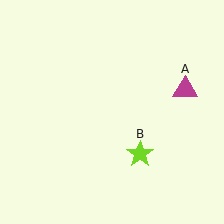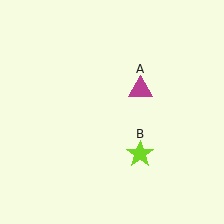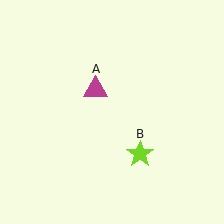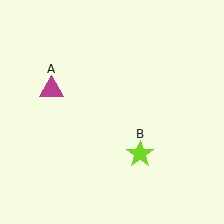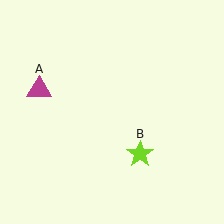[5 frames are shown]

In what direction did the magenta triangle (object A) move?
The magenta triangle (object A) moved left.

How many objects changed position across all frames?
1 object changed position: magenta triangle (object A).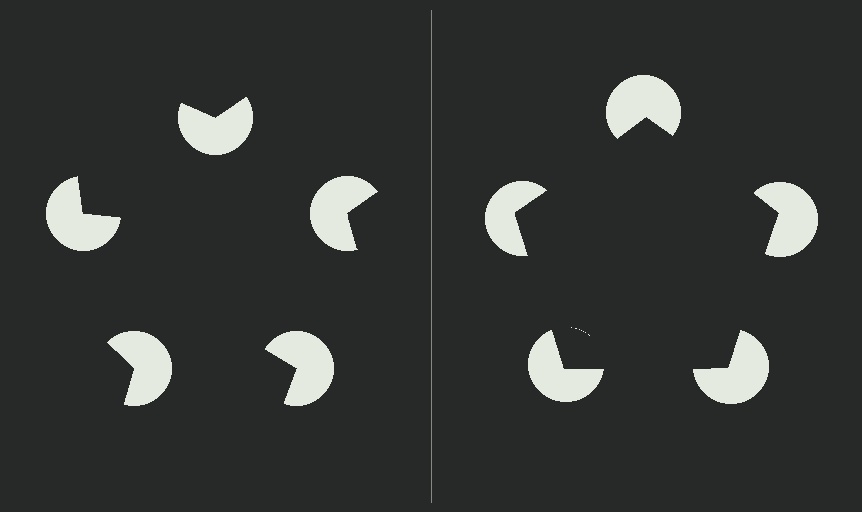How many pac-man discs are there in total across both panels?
10 — 5 on each side.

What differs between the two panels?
The pac-man discs are positioned identically on both sides; only the wedge orientations differ. On the right they align to a pentagon; on the left they are misaligned.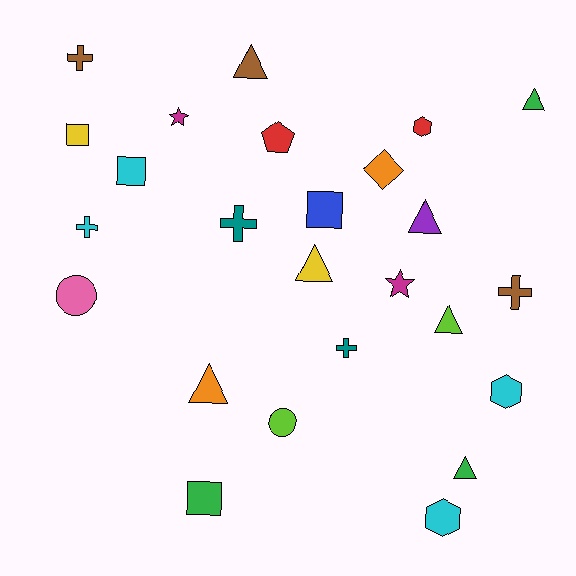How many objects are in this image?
There are 25 objects.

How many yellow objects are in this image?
There are 2 yellow objects.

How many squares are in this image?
There are 4 squares.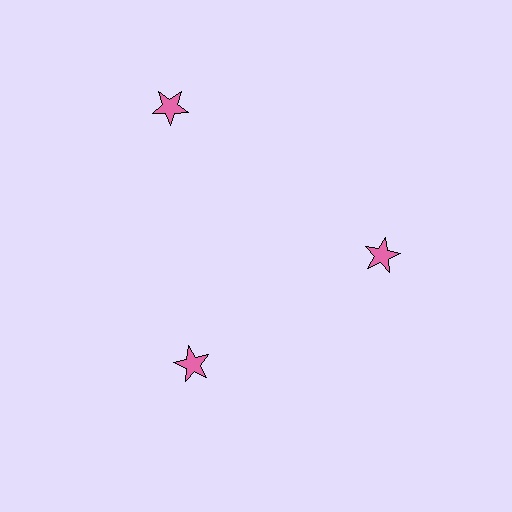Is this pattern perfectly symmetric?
No. The 3 pink stars are arranged in a ring, but one element near the 11 o'clock position is pushed outward from the center, breaking the 3-fold rotational symmetry.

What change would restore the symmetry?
The symmetry would be restored by moving it inward, back onto the ring so that all 3 stars sit at equal angles and equal distance from the center.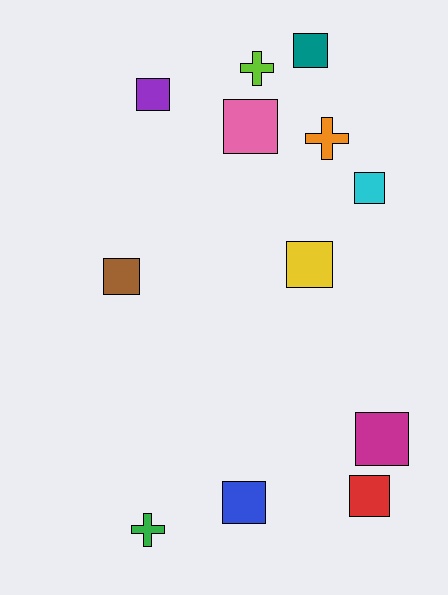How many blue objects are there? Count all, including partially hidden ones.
There is 1 blue object.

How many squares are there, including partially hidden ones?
There are 9 squares.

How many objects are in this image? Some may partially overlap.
There are 12 objects.